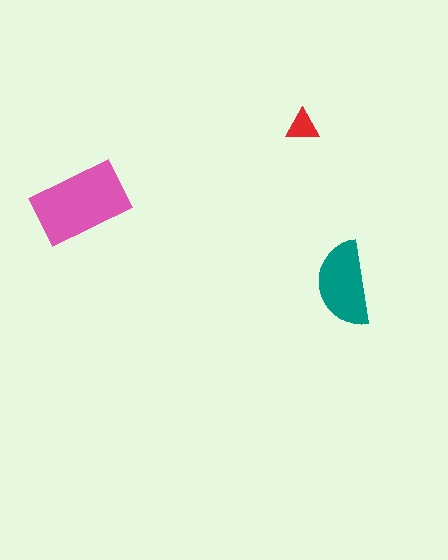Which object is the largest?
The pink rectangle.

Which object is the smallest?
The red triangle.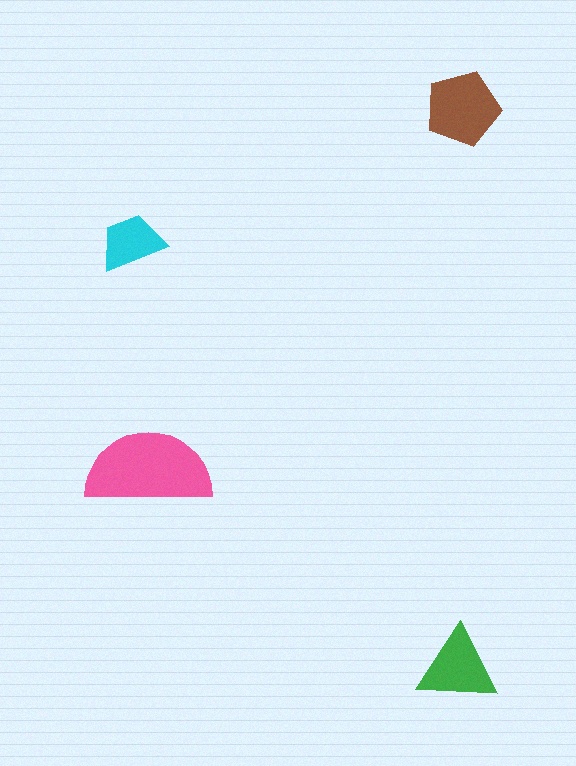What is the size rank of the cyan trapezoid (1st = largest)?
4th.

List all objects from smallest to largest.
The cyan trapezoid, the green triangle, the brown pentagon, the pink semicircle.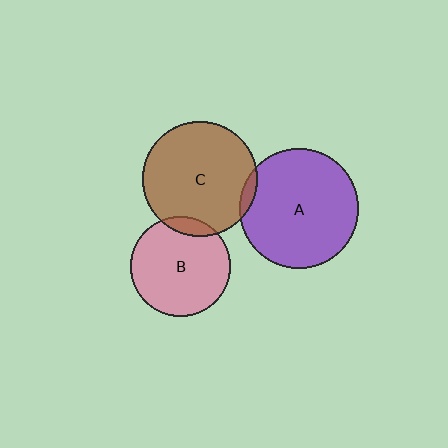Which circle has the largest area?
Circle A (purple).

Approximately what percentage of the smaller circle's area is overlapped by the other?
Approximately 5%.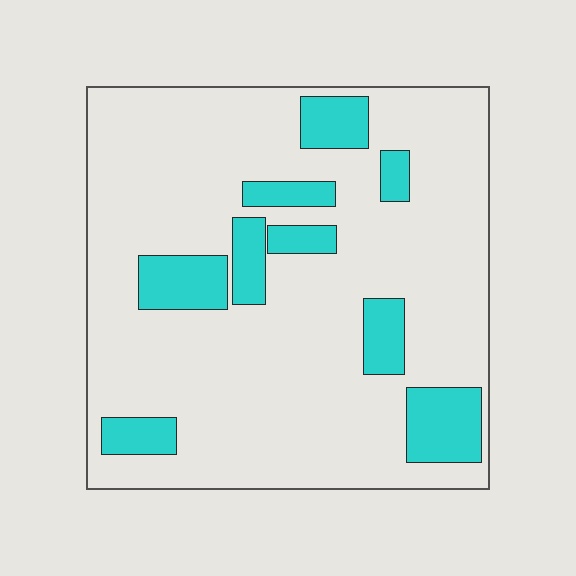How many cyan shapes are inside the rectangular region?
9.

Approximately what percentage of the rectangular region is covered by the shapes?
Approximately 20%.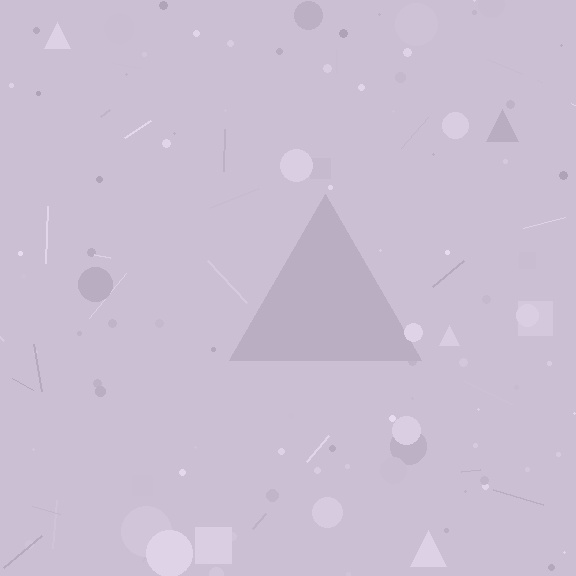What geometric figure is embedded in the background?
A triangle is embedded in the background.